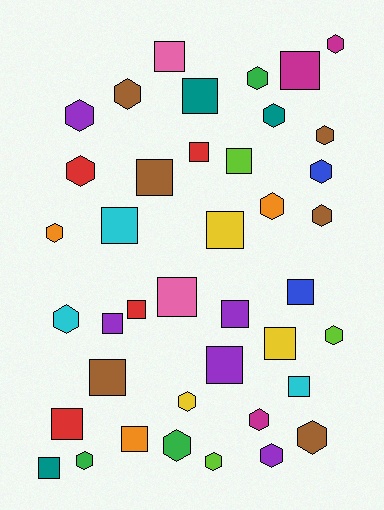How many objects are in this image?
There are 40 objects.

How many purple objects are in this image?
There are 5 purple objects.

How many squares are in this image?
There are 20 squares.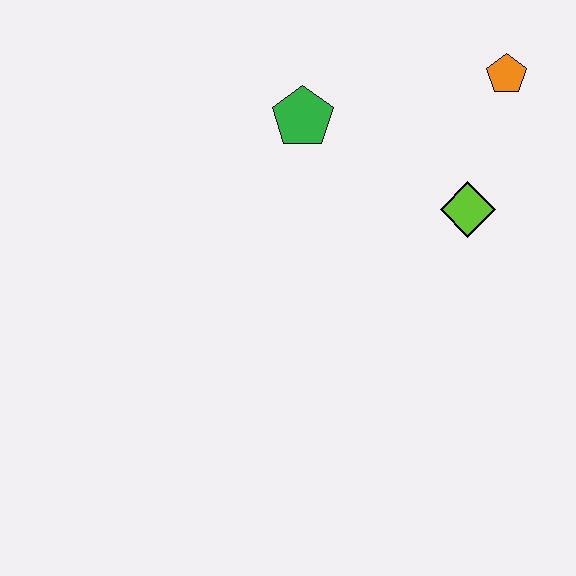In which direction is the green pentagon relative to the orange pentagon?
The green pentagon is to the left of the orange pentagon.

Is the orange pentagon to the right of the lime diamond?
Yes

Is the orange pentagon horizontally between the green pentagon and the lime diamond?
No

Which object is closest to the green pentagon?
The lime diamond is closest to the green pentagon.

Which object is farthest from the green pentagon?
The orange pentagon is farthest from the green pentagon.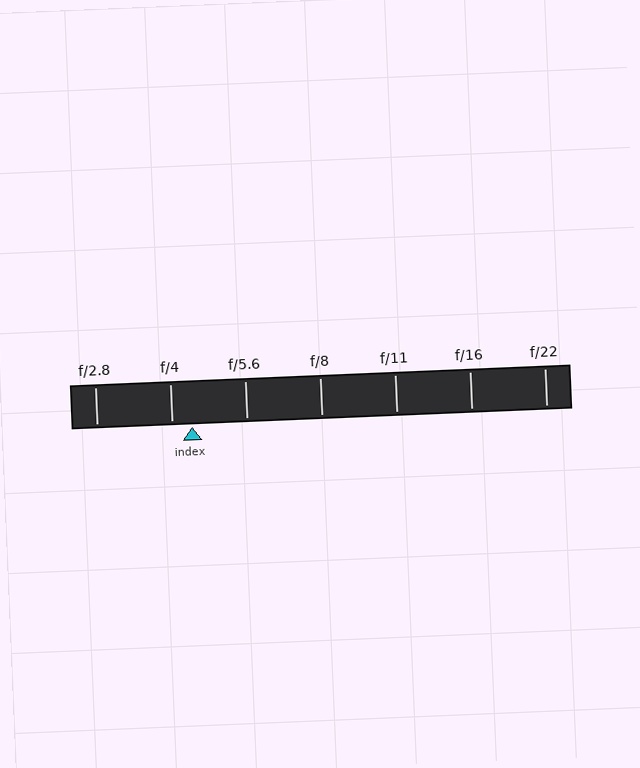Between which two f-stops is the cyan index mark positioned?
The index mark is between f/4 and f/5.6.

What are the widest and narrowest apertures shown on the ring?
The widest aperture shown is f/2.8 and the narrowest is f/22.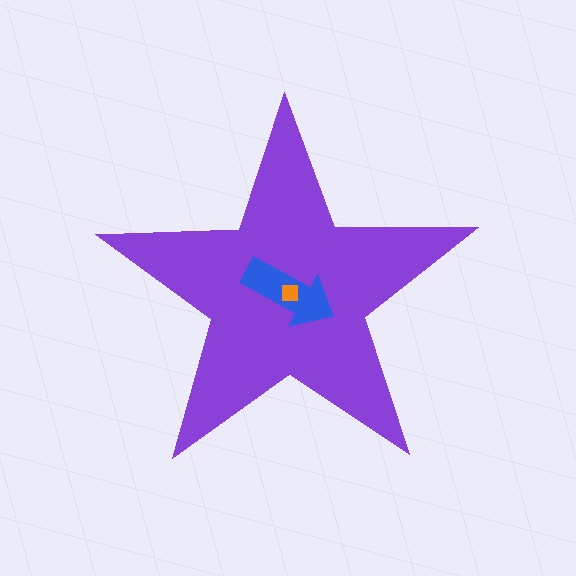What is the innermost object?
The orange square.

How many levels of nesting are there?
3.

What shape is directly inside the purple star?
The blue arrow.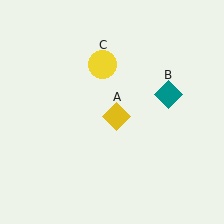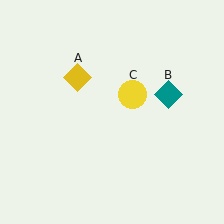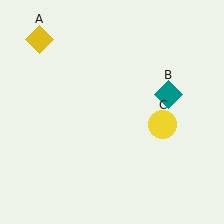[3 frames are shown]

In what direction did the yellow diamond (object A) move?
The yellow diamond (object A) moved up and to the left.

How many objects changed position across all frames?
2 objects changed position: yellow diamond (object A), yellow circle (object C).